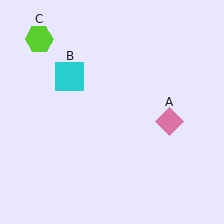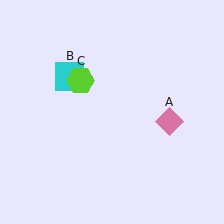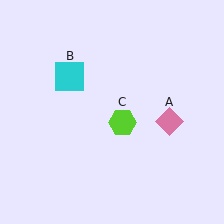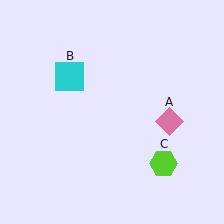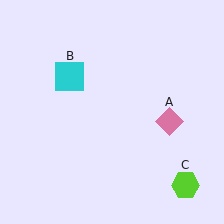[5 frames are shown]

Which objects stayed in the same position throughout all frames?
Pink diamond (object A) and cyan square (object B) remained stationary.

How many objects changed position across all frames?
1 object changed position: lime hexagon (object C).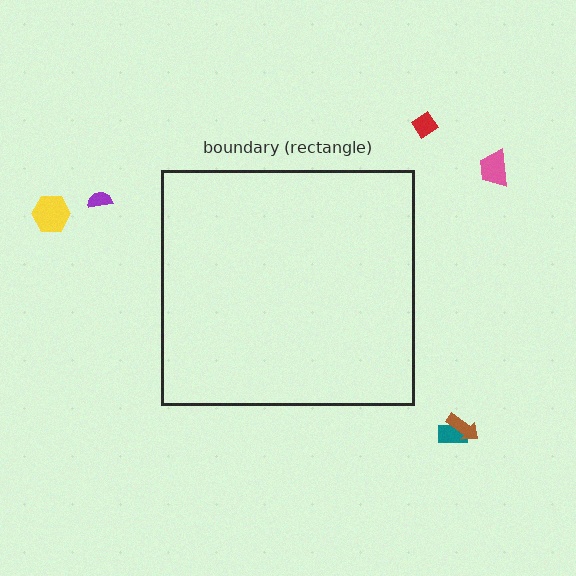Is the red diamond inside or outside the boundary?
Outside.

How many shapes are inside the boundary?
0 inside, 6 outside.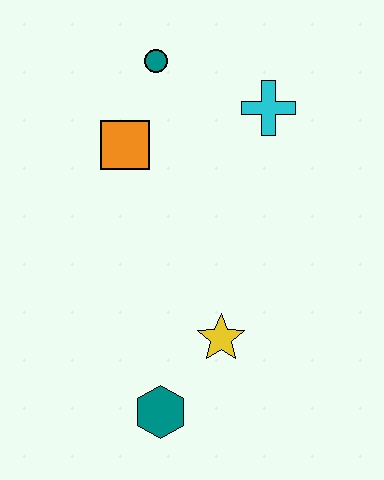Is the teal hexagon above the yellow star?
No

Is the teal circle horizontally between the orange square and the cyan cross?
Yes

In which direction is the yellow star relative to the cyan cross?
The yellow star is below the cyan cross.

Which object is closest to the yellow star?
The teal hexagon is closest to the yellow star.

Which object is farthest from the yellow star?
The teal circle is farthest from the yellow star.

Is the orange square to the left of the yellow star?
Yes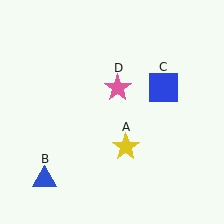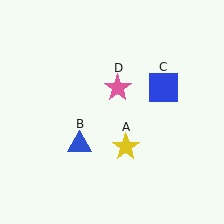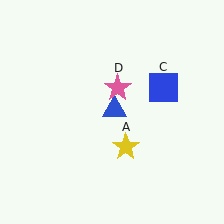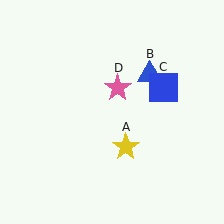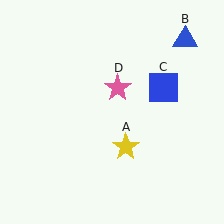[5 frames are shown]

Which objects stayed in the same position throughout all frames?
Yellow star (object A) and blue square (object C) and pink star (object D) remained stationary.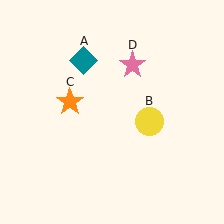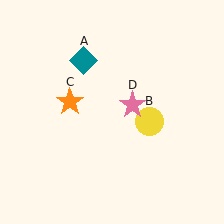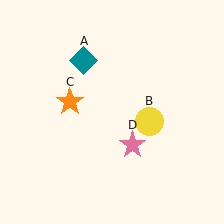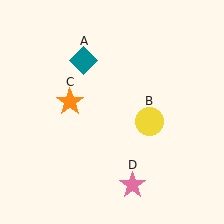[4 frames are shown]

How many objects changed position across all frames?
1 object changed position: pink star (object D).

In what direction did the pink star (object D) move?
The pink star (object D) moved down.